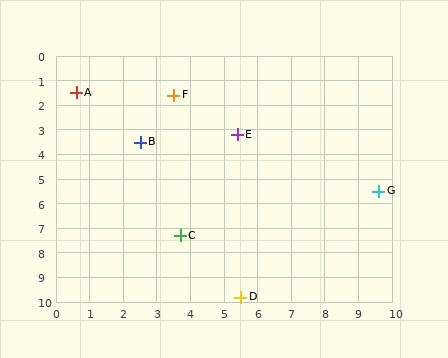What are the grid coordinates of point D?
Point D is at approximately (5.5, 9.8).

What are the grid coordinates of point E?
Point E is at approximately (5.4, 3.2).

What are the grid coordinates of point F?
Point F is at approximately (3.5, 1.6).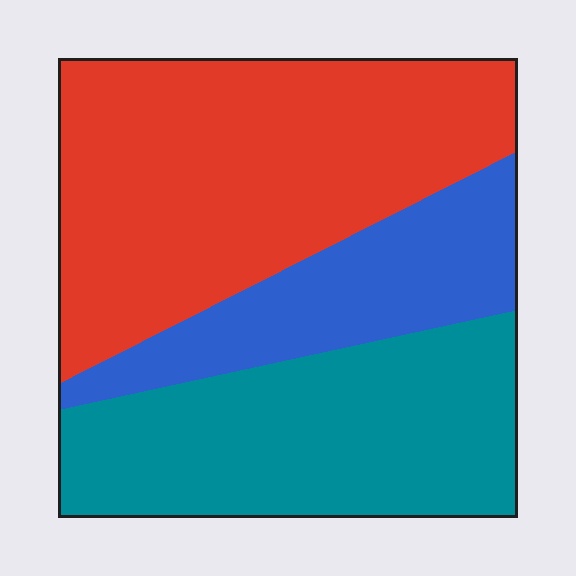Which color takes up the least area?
Blue, at roughly 20%.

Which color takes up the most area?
Red, at roughly 45%.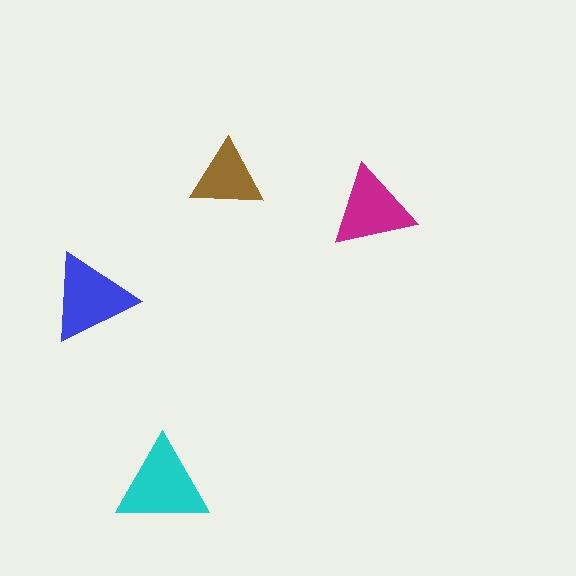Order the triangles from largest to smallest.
the cyan one, the blue one, the magenta one, the brown one.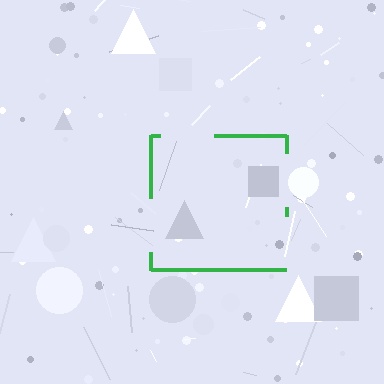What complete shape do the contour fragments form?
The contour fragments form a square.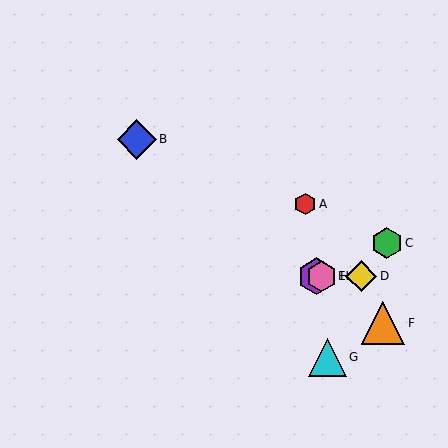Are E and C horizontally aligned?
No, E is at y≈276 and C is at y≈243.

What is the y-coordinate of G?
Object G is at y≈357.